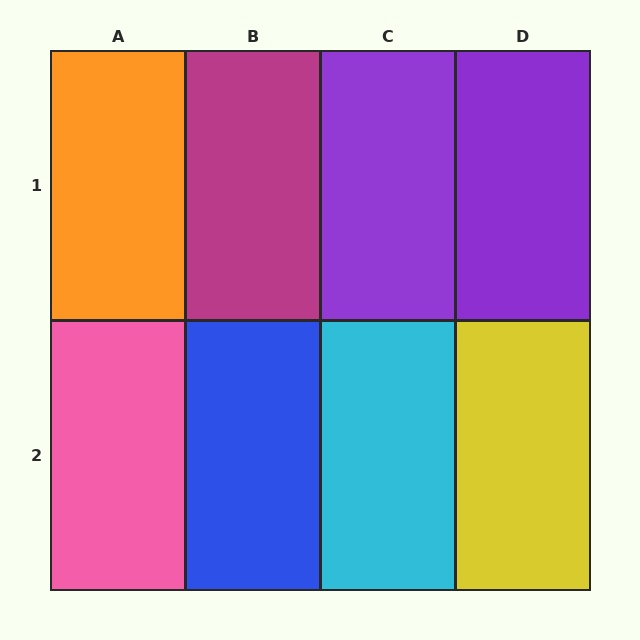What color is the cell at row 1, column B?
Magenta.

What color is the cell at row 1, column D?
Purple.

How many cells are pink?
1 cell is pink.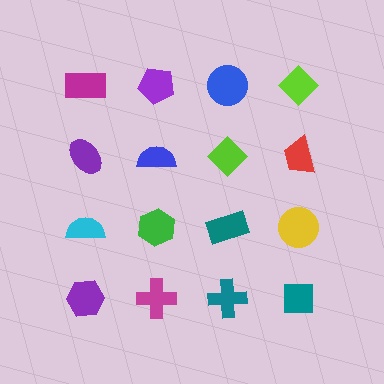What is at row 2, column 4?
A red trapezoid.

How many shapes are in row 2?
4 shapes.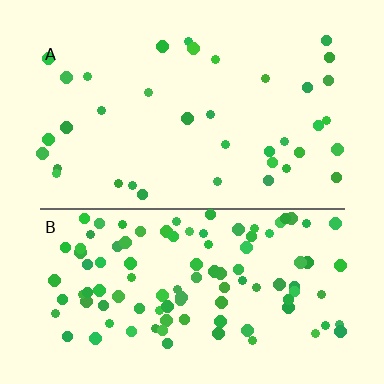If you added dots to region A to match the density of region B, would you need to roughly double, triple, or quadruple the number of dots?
Approximately triple.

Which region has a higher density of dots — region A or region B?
B (the bottom).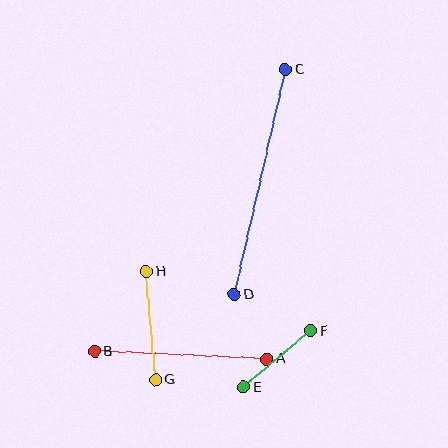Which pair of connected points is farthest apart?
Points C and D are farthest apart.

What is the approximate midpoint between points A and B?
The midpoint is at approximately (181, 355) pixels.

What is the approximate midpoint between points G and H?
The midpoint is at approximately (151, 325) pixels.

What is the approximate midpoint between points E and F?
The midpoint is at approximately (277, 359) pixels.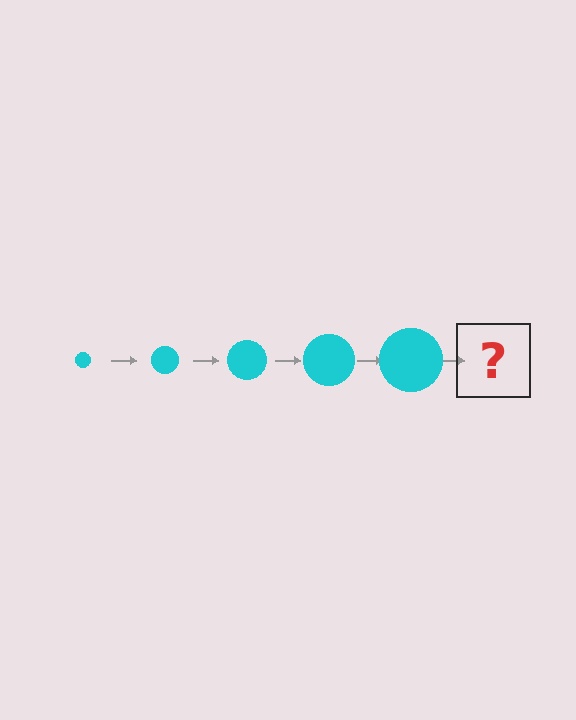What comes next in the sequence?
The next element should be a cyan circle, larger than the previous one.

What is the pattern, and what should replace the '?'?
The pattern is that the circle gets progressively larger each step. The '?' should be a cyan circle, larger than the previous one.